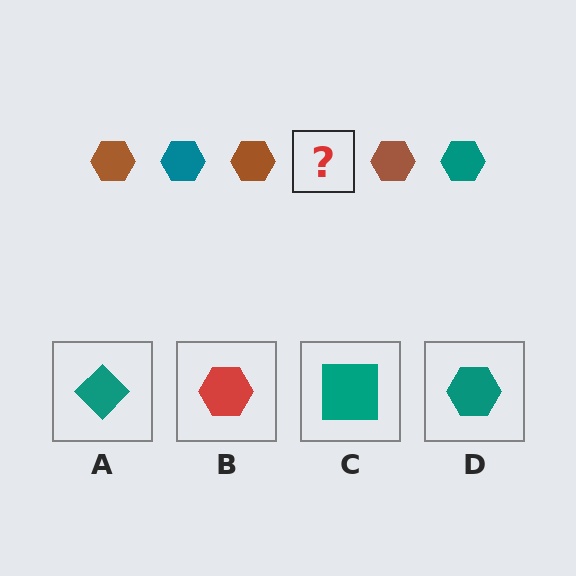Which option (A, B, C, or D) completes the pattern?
D.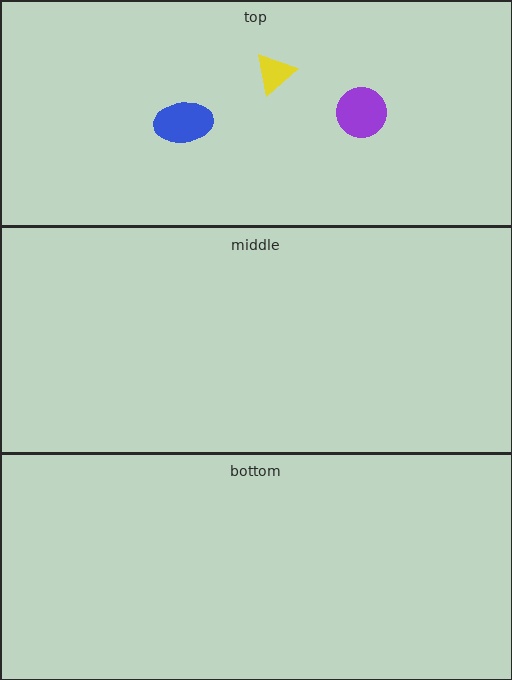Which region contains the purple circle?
The top region.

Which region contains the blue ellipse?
The top region.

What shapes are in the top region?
The yellow triangle, the blue ellipse, the purple circle.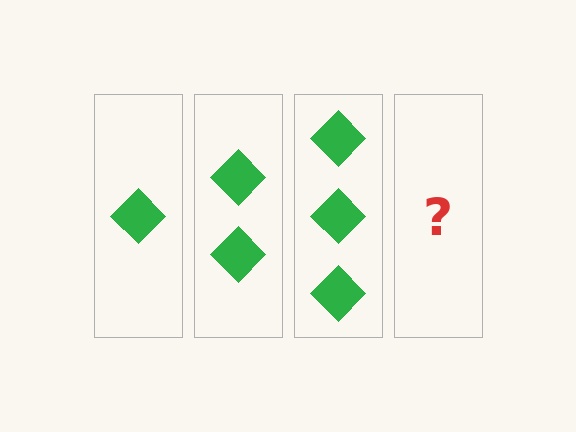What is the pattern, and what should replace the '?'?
The pattern is that each step adds one more diamond. The '?' should be 4 diamonds.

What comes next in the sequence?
The next element should be 4 diamonds.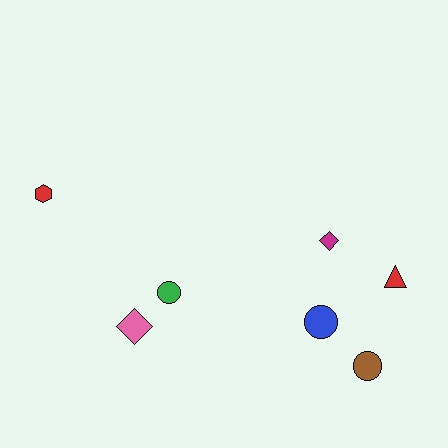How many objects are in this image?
There are 7 objects.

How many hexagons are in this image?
There is 1 hexagon.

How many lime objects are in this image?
There are no lime objects.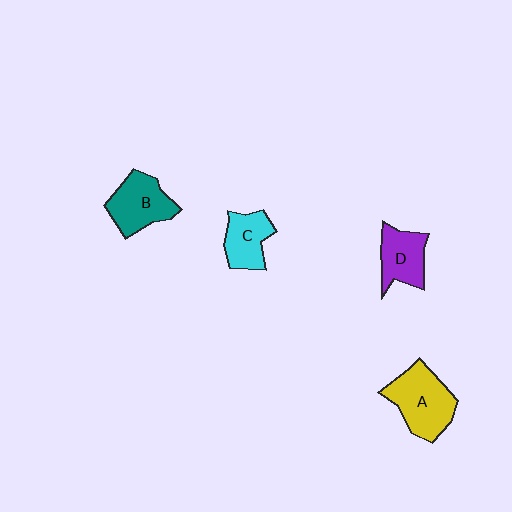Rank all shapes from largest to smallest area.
From largest to smallest: A (yellow), B (teal), D (purple), C (cyan).